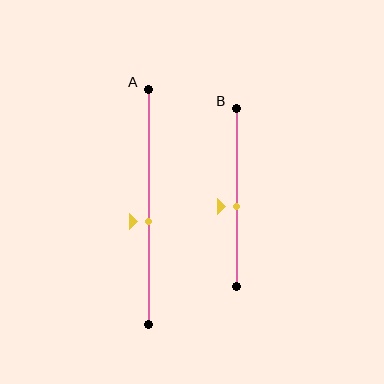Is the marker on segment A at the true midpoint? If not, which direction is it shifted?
No, the marker on segment A is shifted downward by about 6% of the segment length.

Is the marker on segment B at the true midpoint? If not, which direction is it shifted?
No, the marker on segment B is shifted downward by about 5% of the segment length.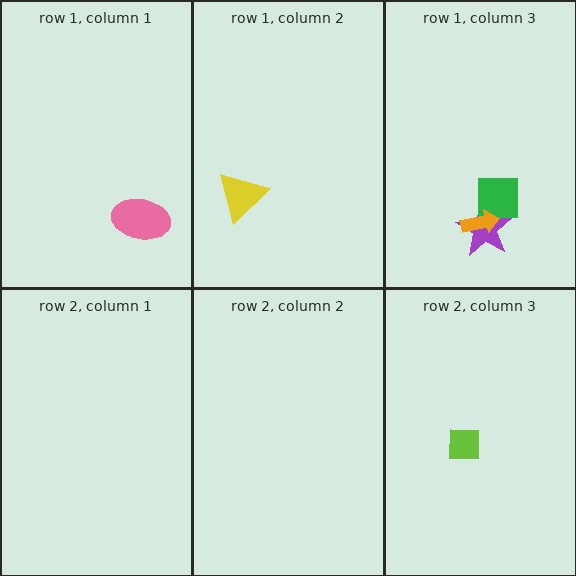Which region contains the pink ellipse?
The row 1, column 1 region.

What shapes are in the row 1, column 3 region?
The purple star, the green square, the orange arrow.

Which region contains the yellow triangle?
The row 1, column 2 region.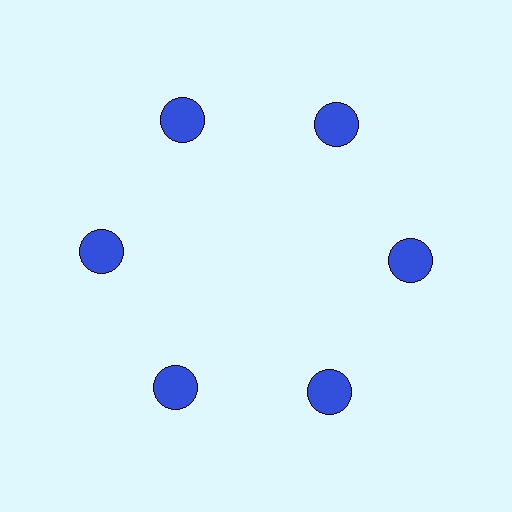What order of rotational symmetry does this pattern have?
This pattern has 6-fold rotational symmetry.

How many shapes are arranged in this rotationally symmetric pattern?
There are 6 shapes, arranged in 6 groups of 1.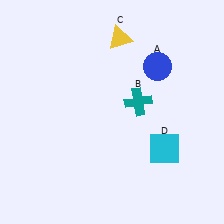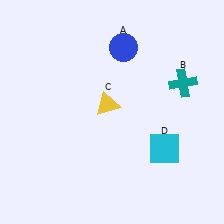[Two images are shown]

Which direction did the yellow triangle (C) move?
The yellow triangle (C) moved down.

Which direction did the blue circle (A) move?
The blue circle (A) moved left.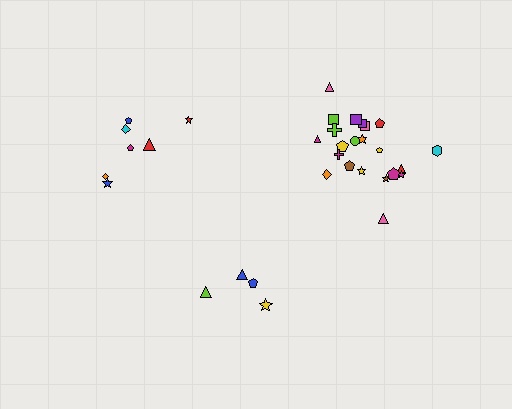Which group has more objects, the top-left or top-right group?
The top-right group.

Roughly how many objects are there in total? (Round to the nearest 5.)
Roughly 35 objects in total.